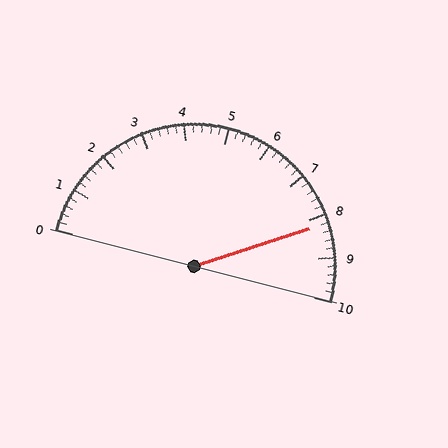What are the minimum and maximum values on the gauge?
The gauge ranges from 0 to 10.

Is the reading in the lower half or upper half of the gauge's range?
The reading is in the upper half of the range (0 to 10).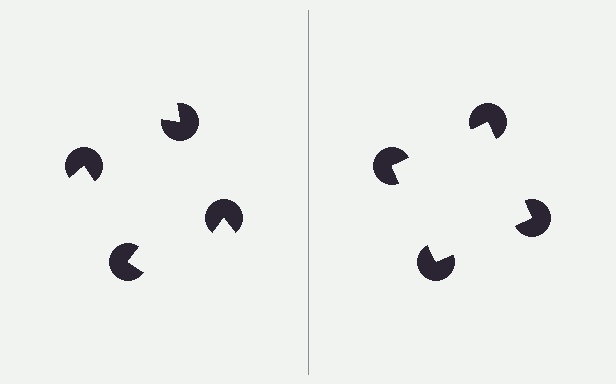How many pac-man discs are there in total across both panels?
8 — 4 on each side.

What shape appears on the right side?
An illusory square.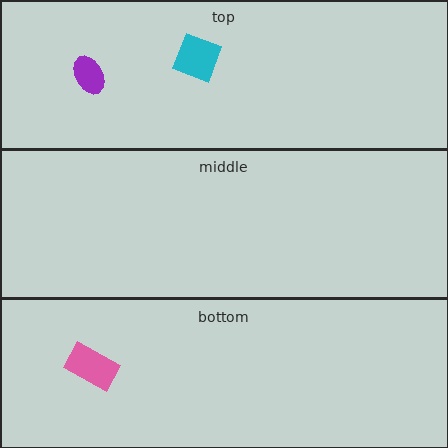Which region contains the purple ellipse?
The top region.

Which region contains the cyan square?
The top region.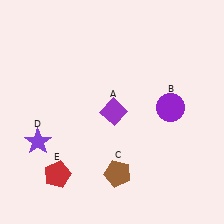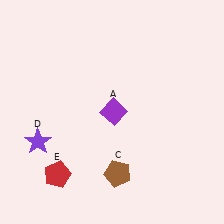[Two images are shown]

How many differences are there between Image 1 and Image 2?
There is 1 difference between the two images.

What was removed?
The purple circle (B) was removed in Image 2.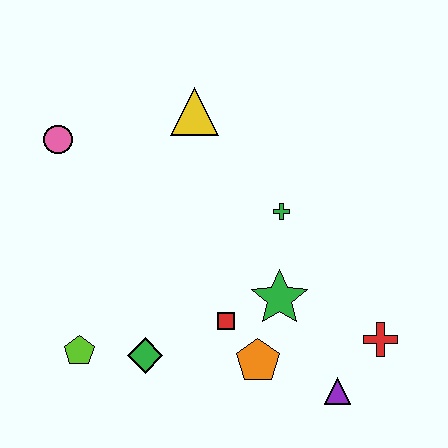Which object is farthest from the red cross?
The pink circle is farthest from the red cross.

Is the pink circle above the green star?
Yes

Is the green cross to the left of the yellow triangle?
No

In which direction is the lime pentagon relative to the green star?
The lime pentagon is to the left of the green star.